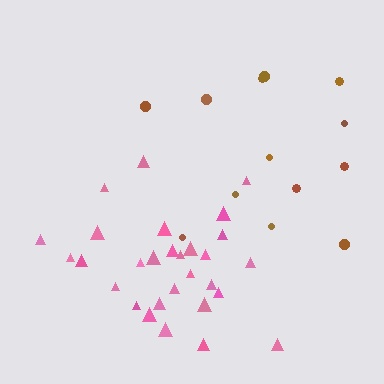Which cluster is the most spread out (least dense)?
Brown.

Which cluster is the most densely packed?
Pink.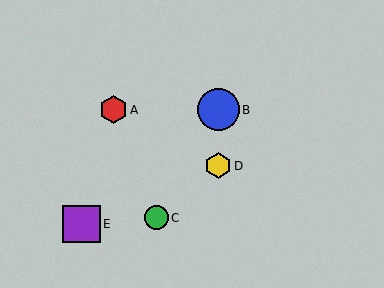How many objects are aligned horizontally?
2 objects (A, B) are aligned horizontally.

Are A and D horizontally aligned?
No, A is at y≈110 and D is at y≈166.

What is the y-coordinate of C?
Object C is at y≈218.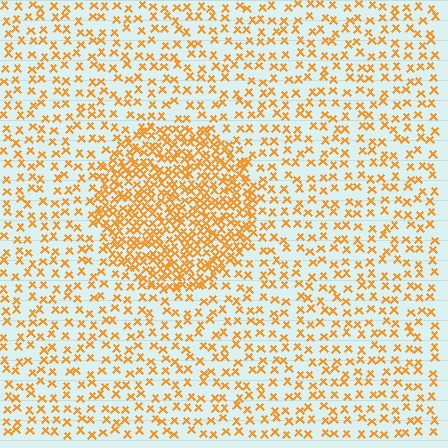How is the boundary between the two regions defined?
The boundary is defined by a change in element density (approximately 2.4x ratio). All elements are the same color, size, and shape.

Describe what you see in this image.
The image contains small orange elements arranged at two different densities. A circle-shaped region is visible where the elements are more densely packed than the surrounding area.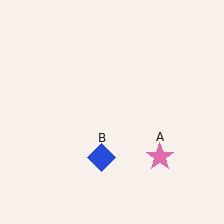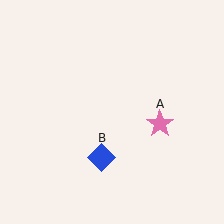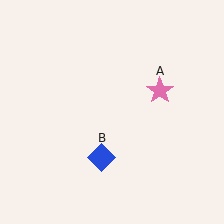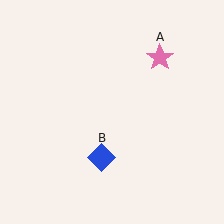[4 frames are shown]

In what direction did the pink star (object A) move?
The pink star (object A) moved up.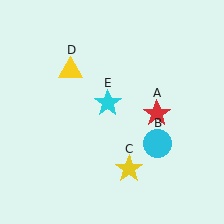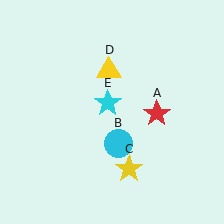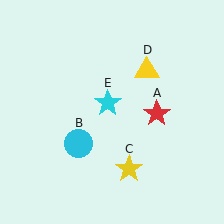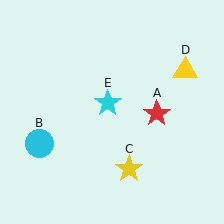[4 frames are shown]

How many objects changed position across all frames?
2 objects changed position: cyan circle (object B), yellow triangle (object D).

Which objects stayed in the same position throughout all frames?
Red star (object A) and yellow star (object C) and cyan star (object E) remained stationary.